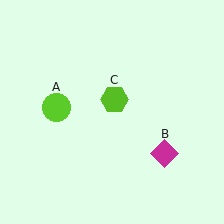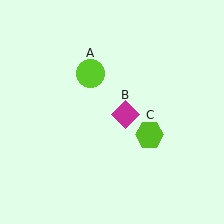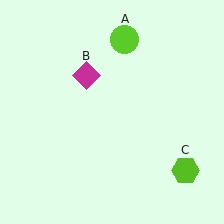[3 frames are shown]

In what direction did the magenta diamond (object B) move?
The magenta diamond (object B) moved up and to the left.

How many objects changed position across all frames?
3 objects changed position: lime circle (object A), magenta diamond (object B), lime hexagon (object C).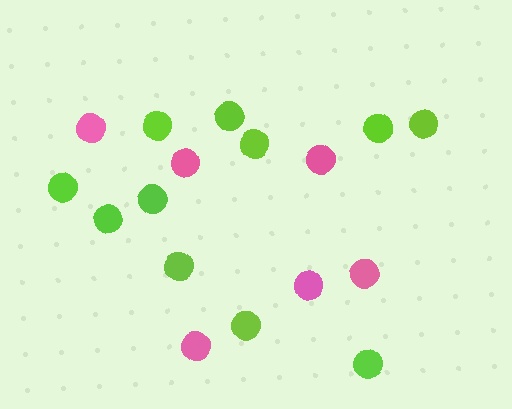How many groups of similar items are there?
There are 2 groups: one group of pink circles (6) and one group of lime circles (11).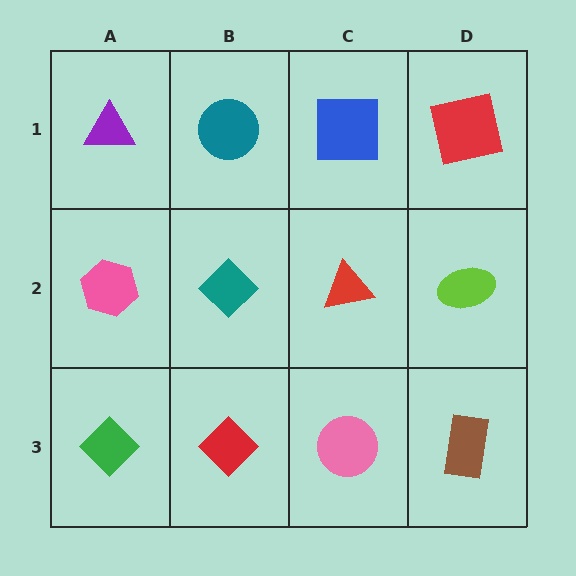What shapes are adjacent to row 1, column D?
A lime ellipse (row 2, column D), a blue square (row 1, column C).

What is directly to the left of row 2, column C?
A teal diamond.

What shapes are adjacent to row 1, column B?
A teal diamond (row 2, column B), a purple triangle (row 1, column A), a blue square (row 1, column C).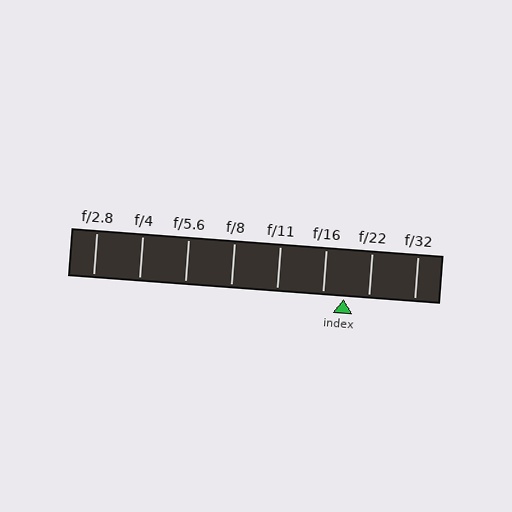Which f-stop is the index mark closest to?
The index mark is closest to f/16.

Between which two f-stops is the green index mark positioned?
The index mark is between f/16 and f/22.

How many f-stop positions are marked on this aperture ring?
There are 8 f-stop positions marked.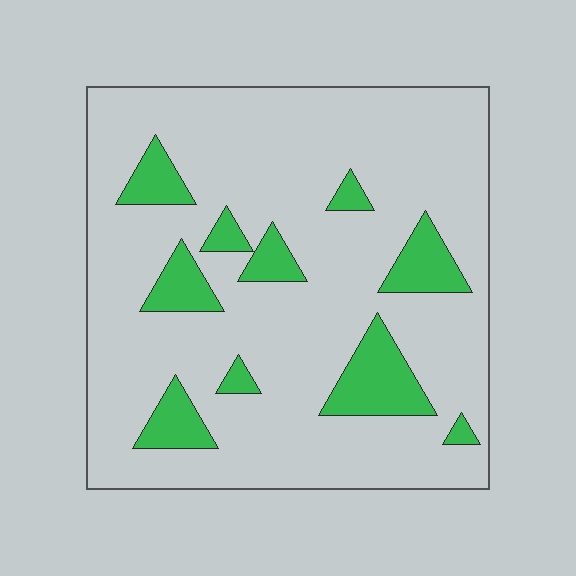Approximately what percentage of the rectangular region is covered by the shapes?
Approximately 15%.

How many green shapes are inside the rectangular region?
10.